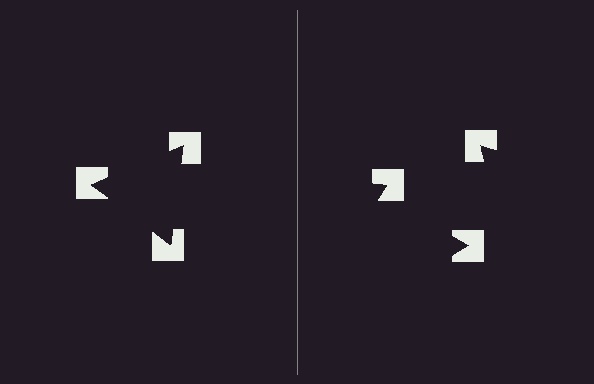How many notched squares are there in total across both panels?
6 — 3 on each side.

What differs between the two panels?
The notched squares are positioned identically on both sides; only the wedge orientations differ. On the left they align to a triangle; on the right they are misaligned.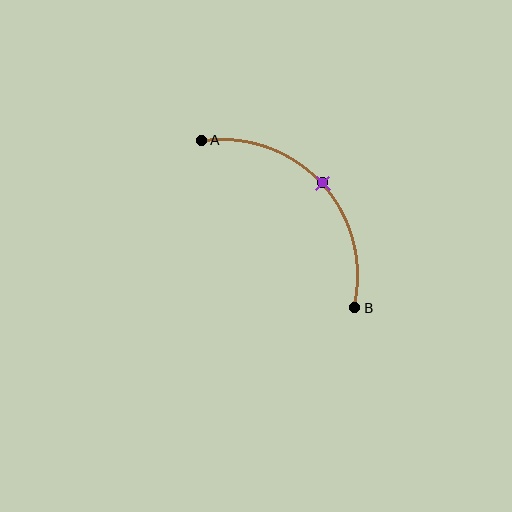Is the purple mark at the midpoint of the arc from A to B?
Yes. The purple mark lies on the arc at equal arc-length from both A and B — it is the arc midpoint.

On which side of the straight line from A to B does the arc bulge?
The arc bulges above and to the right of the straight line connecting A and B.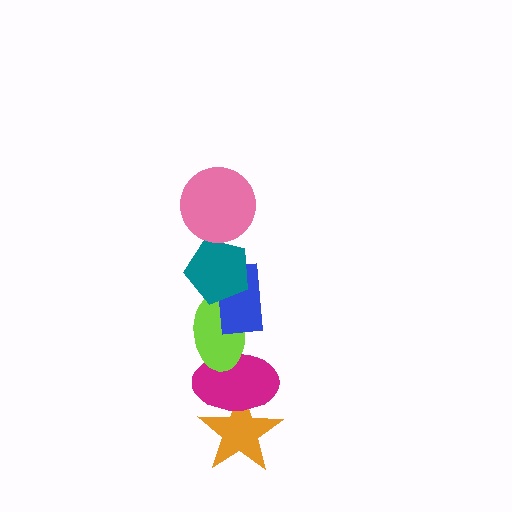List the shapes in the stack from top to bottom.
From top to bottom: the pink circle, the teal pentagon, the blue rectangle, the lime ellipse, the magenta ellipse, the orange star.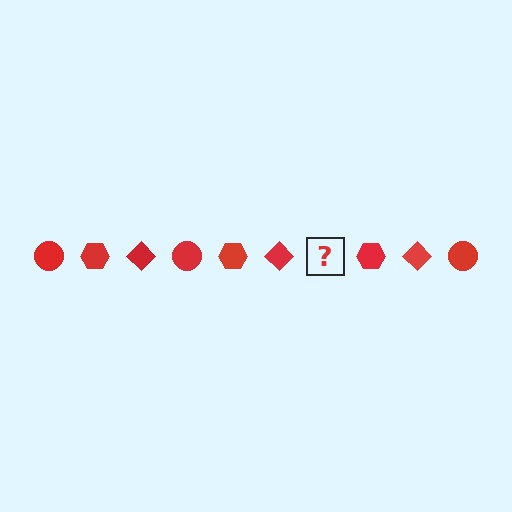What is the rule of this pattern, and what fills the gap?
The rule is that the pattern cycles through circle, hexagon, diamond shapes in red. The gap should be filled with a red circle.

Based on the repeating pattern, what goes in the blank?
The blank should be a red circle.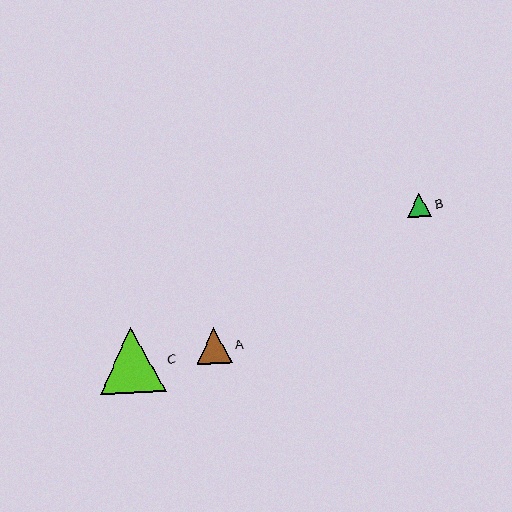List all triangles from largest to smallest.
From largest to smallest: C, A, B.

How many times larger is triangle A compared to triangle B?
Triangle A is approximately 1.5 times the size of triangle B.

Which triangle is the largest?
Triangle C is the largest with a size of approximately 66 pixels.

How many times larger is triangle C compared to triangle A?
Triangle C is approximately 1.8 times the size of triangle A.